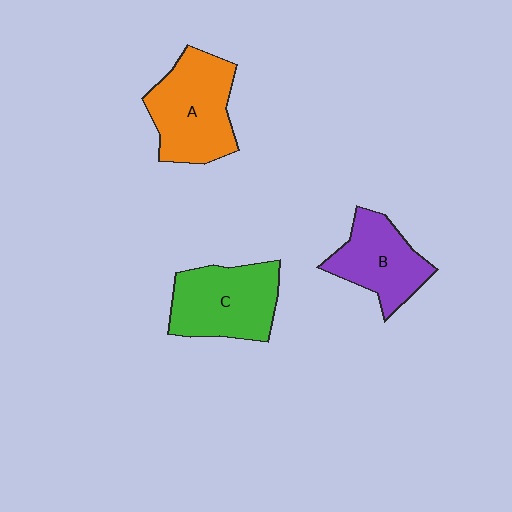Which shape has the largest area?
Shape A (orange).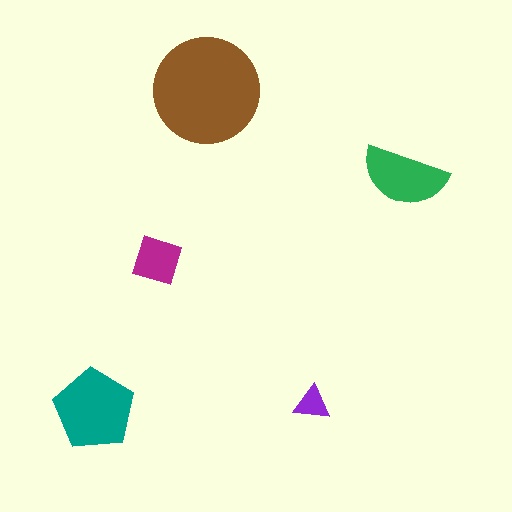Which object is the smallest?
The purple triangle.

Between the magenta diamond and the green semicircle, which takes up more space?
The green semicircle.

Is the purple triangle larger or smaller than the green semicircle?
Smaller.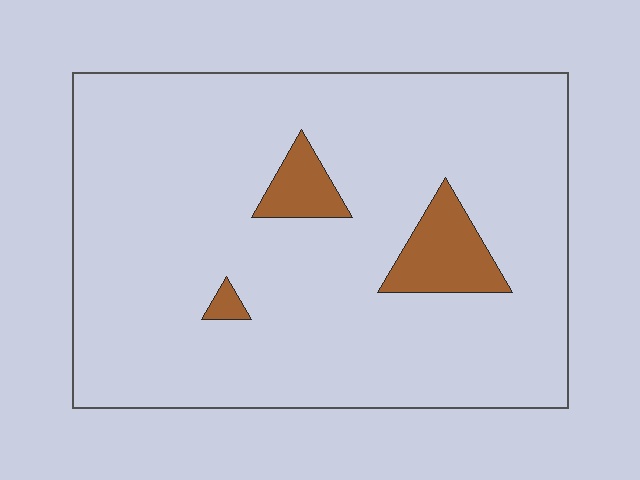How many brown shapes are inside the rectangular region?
3.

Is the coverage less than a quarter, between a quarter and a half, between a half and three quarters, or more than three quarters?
Less than a quarter.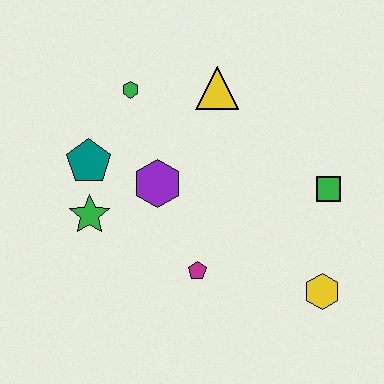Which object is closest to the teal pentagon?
The green star is closest to the teal pentagon.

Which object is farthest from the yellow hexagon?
The green hexagon is farthest from the yellow hexagon.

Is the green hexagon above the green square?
Yes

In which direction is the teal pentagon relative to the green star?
The teal pentagon is above the green star.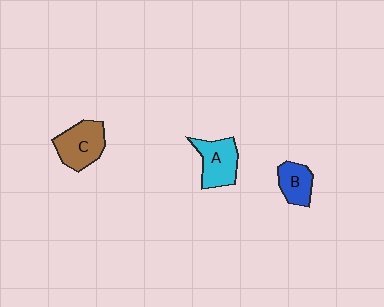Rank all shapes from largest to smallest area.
From largest to smallest: C (brown), A (cyan), B (blue).